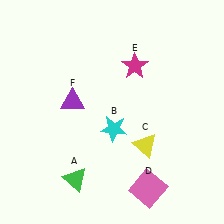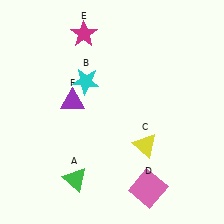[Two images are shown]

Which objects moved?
The objects that moved are: the cyan star (B), the magenta star (E).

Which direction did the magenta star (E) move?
The magenta star (E) moved left.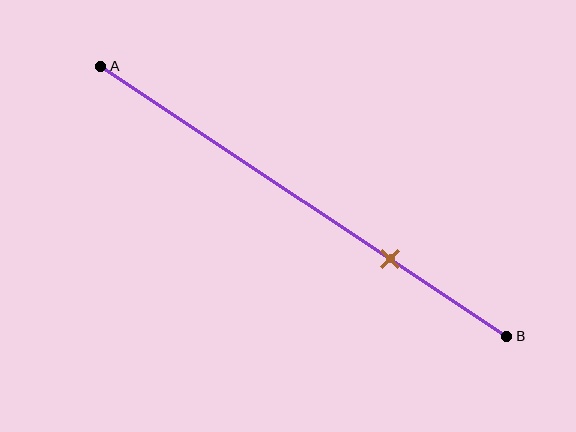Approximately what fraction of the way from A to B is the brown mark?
The brown mark is approximately 70% of the way from A to B.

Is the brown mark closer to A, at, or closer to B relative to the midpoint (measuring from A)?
The brown mark is closer to point B than the midpoint of segment AB.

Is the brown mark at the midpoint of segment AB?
No, the mark is at about 70% from A, not at the 50% midpoint.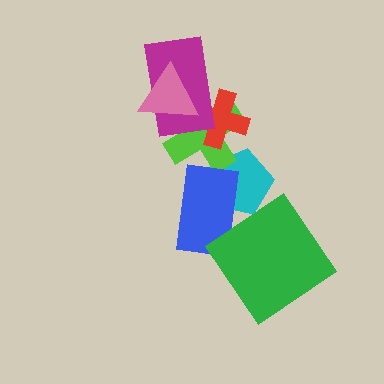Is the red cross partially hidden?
Yes, it is partially covered by another shape.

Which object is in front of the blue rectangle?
The green diamond is in front of the blue rectangle.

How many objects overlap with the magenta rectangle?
3 objects overlap with the magenta rectangle.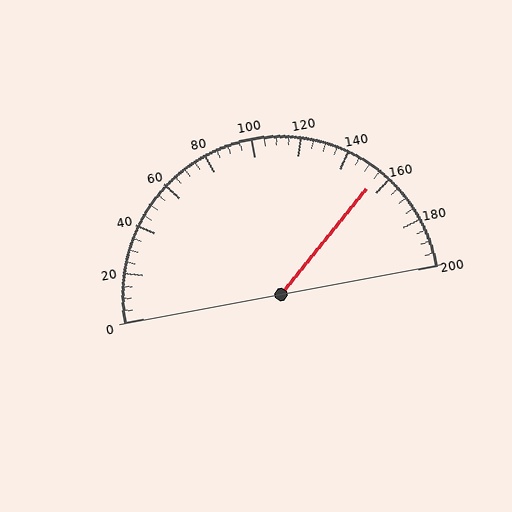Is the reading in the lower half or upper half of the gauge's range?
The reading is in the upper half of the range (0 to 200).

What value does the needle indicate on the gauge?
The needle indicates approximately 155.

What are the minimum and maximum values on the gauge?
The gauge ranges from 0 to 200.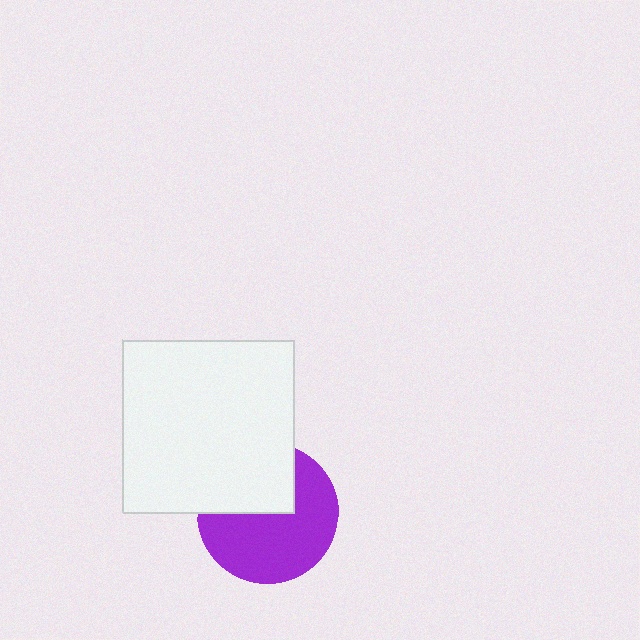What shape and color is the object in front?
The object in front is a white square.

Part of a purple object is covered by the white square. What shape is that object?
It is a circle.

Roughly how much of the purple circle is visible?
About half of it is visible (roughly 63%).